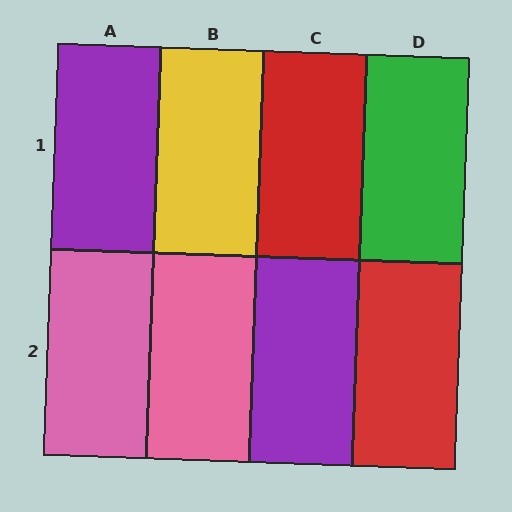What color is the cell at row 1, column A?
Purple.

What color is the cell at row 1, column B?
Yellow.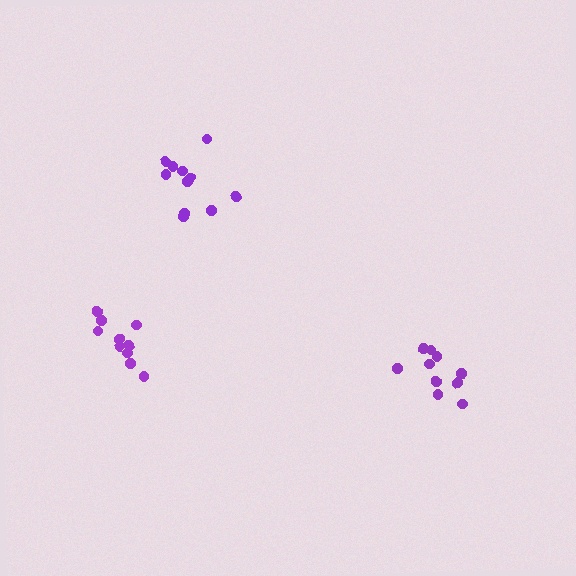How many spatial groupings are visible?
There are 3 spatial groupings.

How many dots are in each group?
Group 1: 11 dots, Group 2: 10 dots, Group 3: 10 dots (31 total).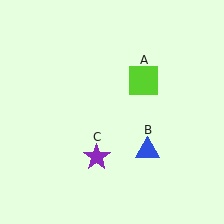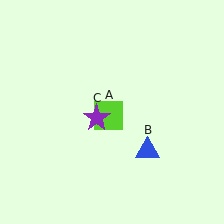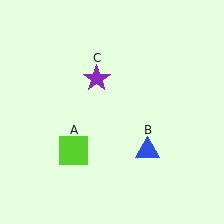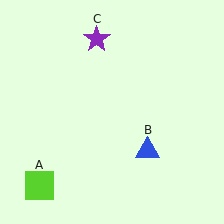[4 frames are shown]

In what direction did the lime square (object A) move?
The lime square (object A) moved down and to the left.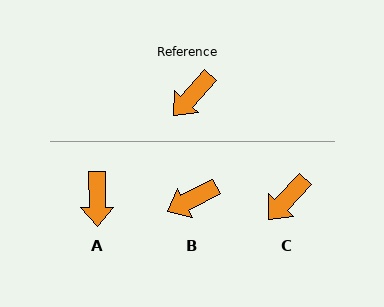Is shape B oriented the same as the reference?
No, it is off by about 20 degrees.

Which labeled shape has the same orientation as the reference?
C.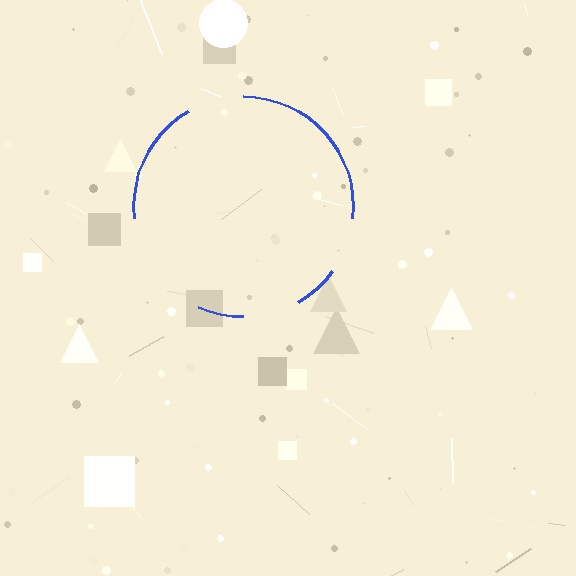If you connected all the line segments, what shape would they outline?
They would outline a circle.